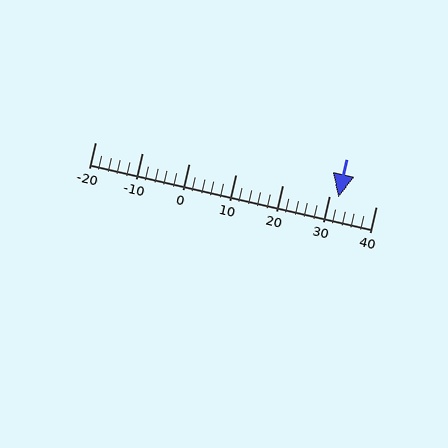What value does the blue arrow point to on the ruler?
The blue arrow points to approximately 32.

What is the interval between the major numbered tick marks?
The major tick marks are spaced 10 units apart.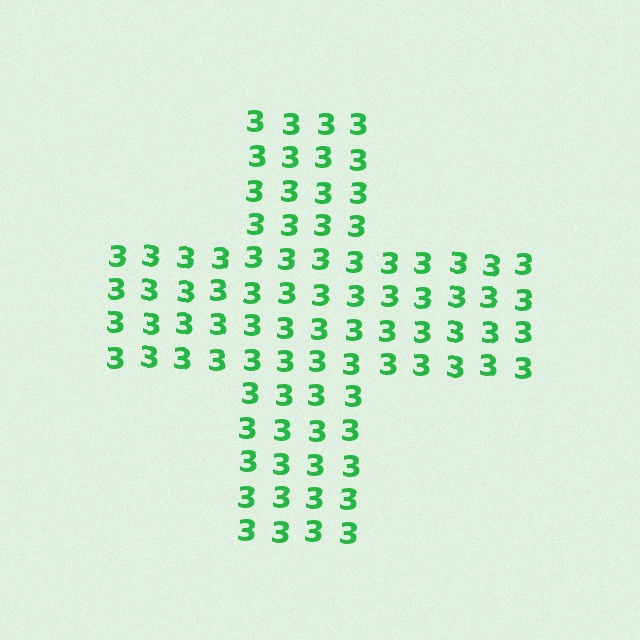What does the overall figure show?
The overall figure shows a cross.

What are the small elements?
The small elements are digit 3's.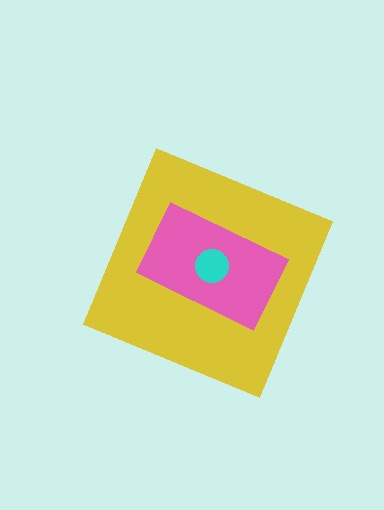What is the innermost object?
The cyan circle.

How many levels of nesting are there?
3.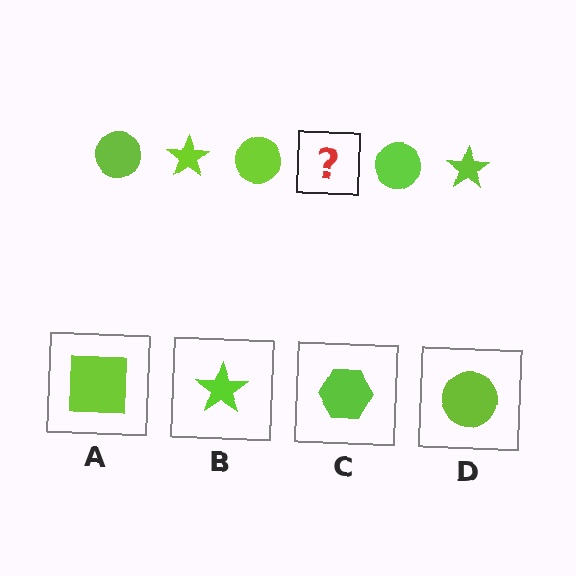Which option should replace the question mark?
Option B.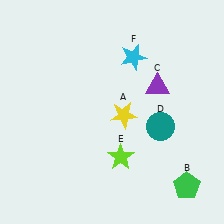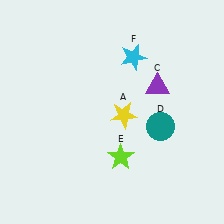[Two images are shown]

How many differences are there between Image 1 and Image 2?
There is 1 difference between the two images.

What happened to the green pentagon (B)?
The green pentagon (B) was removed in Image 2. It was in the bottom-right area of Image 1.